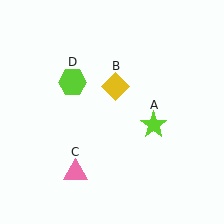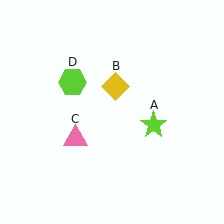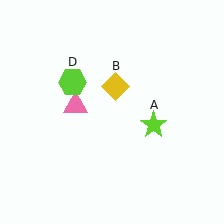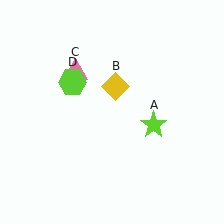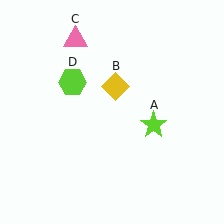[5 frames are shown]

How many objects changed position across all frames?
1 object changed position: pink triangle (object C).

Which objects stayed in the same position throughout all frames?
Lime star (object A) and yellow diamond (object B) and lime hexagon (object D) remained stationary.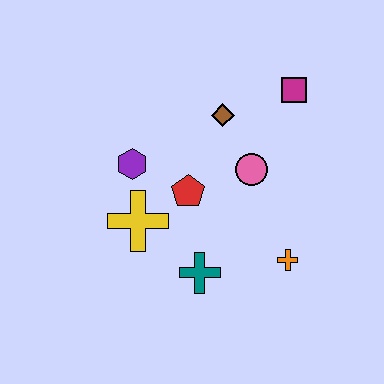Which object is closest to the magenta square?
The brown diamond is closest to the magenta square.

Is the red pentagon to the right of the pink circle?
No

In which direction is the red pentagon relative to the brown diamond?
The red pentagon is below the brown diamond.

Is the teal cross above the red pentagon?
No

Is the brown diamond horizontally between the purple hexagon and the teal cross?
No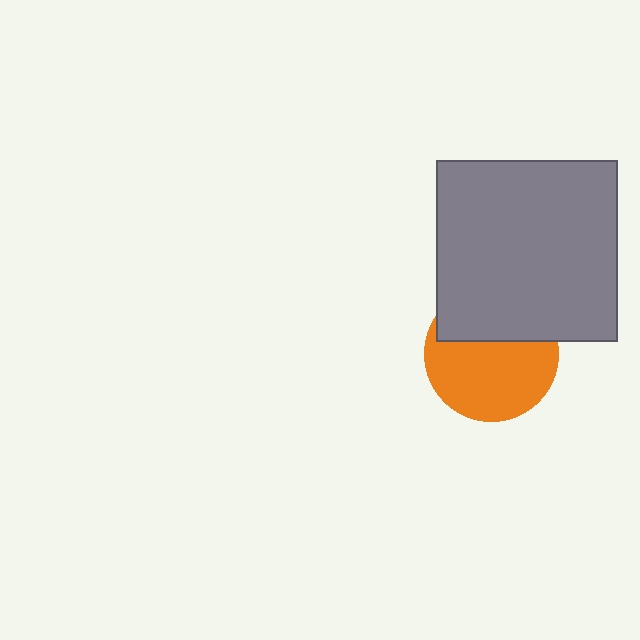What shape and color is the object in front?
The object in front is a gray square.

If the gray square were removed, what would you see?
You would see the complete orange circle.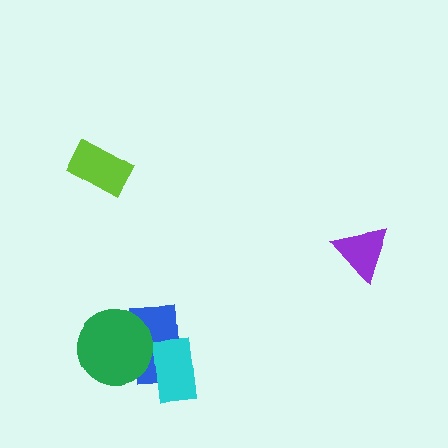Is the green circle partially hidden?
No, no other shape covers it.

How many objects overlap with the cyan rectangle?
1 object overlaps with the cyan rectangle.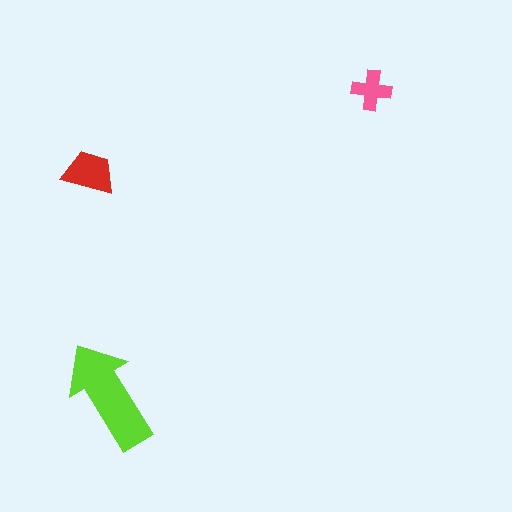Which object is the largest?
The lime arrow.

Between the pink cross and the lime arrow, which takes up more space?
The lime arrow.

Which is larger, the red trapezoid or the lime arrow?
The lime arrow.